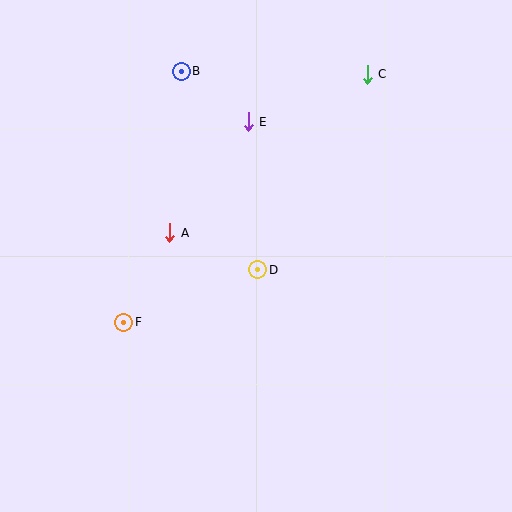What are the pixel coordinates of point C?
Point C is at (367, 74).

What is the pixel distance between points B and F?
The distance between B and F is 257 pixels.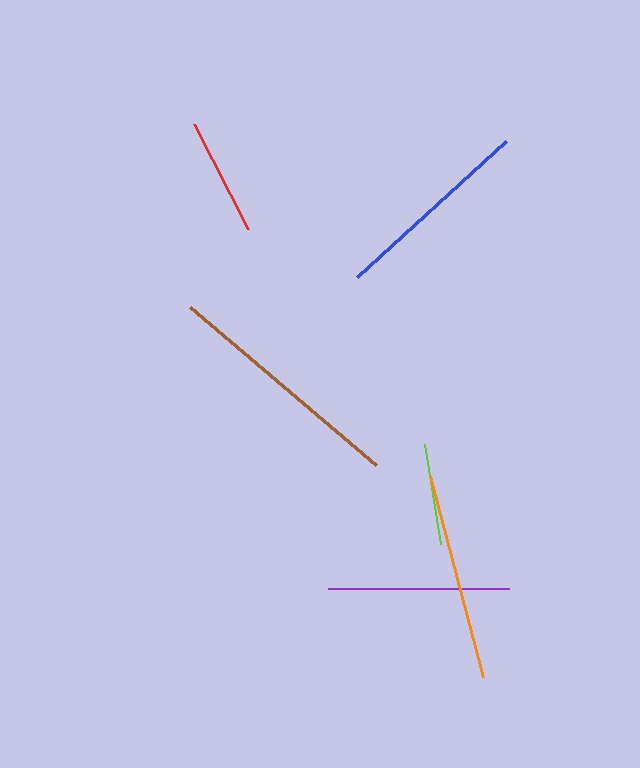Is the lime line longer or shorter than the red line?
The red line is longer than the lime line.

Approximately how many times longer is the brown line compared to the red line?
The brown line is approximately 2.1 times the length of the red line.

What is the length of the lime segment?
The lime segment is approximately 101 pixels long.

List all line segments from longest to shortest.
From longest to shortest: brown, orange, blue, purple, red, lime.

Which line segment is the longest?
The brown line is the longest at approximately 244 pixels.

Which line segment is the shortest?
The lime line is the shortest at approximately 101 pixels.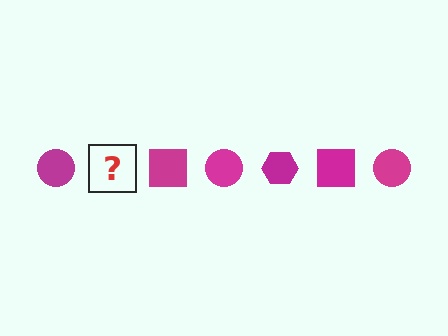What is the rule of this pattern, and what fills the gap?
The rule is that the pattern cycles through circle, hexagon, square shapes in magenta. The gap should be filled with a magenta hexagon.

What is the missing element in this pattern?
The missing element is a magenta hexagon.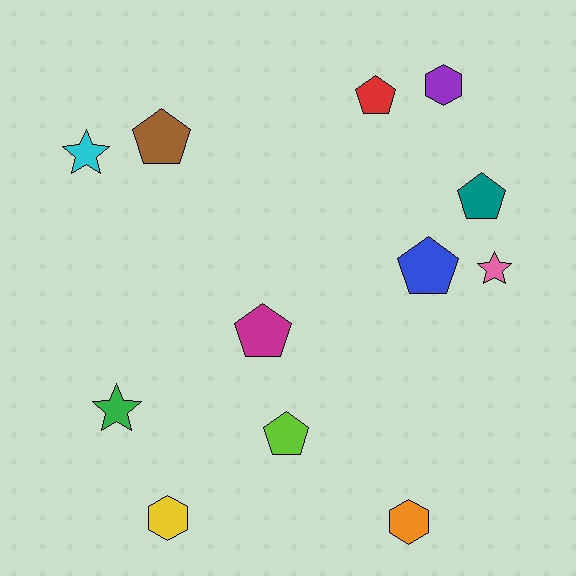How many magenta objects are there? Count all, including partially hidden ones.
There is 1 magenta object.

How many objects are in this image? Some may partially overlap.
There are 12 objects.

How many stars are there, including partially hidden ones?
There are 3 stars.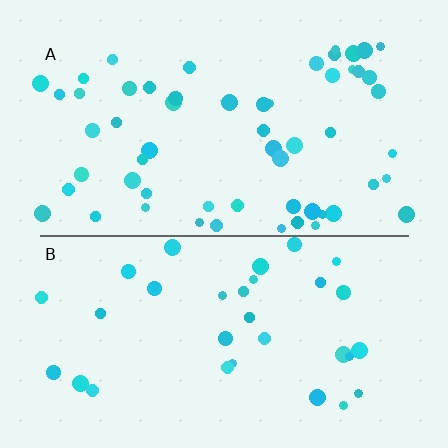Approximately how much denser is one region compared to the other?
Approximately 1.9× — region A over region B.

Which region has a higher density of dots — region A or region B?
A (the top).